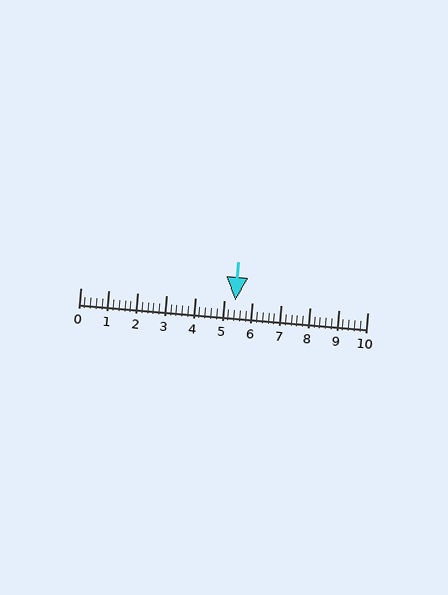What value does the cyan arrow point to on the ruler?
The cyan arrow points to approximately 5.4.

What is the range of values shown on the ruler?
The ruler shows values from 0 to 10.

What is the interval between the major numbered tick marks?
The major tick marks are spaced 1 units apart.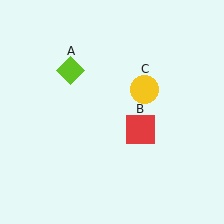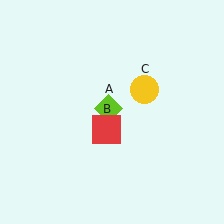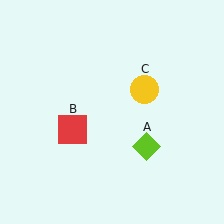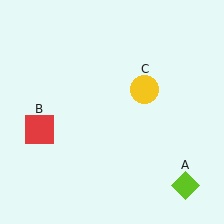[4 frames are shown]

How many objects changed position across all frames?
2 objects changed position: lime diamond (object A), red square (object B).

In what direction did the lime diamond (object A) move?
The lime diamond (object A) moved down and to the right.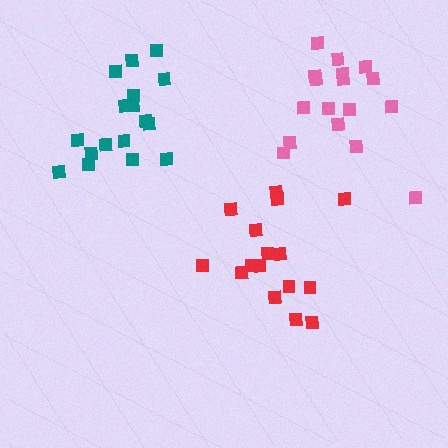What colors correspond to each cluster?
The clusters are colored: red, pink, teal.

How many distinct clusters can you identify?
There are 3 distinct clusters.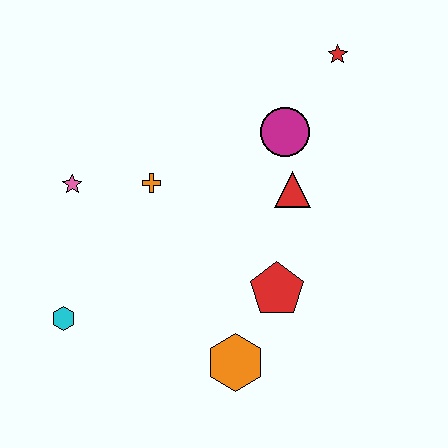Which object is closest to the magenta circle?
The red triangle is closest to the magenta circle.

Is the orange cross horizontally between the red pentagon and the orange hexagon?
No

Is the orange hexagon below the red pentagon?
Yes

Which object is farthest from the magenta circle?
The cyan hexagon is farthest from the magenta circle.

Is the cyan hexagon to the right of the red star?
No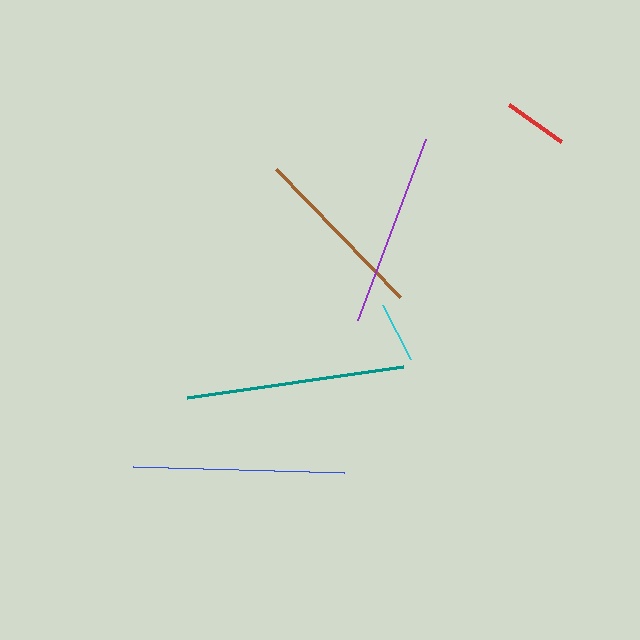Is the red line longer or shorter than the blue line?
The blue line is longer than the red line.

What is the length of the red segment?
The red segment is approximately 64 pixels long.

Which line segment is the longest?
The teal line is the longest at approximately 218 pixels.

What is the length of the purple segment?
The purple segment is approximately 194 pixels long.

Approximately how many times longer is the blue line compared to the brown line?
The blue line is approximately 1.2 times the length of the brown line.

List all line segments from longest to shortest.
From longest to shortest: teal, blue, purple, brown, red, cyan.